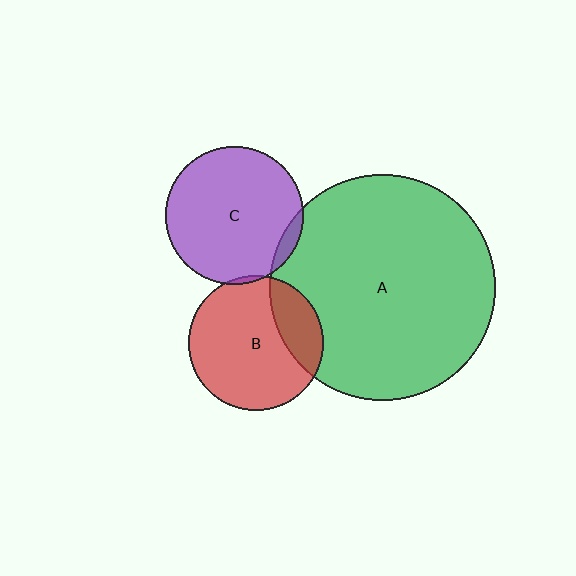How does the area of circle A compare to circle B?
Approximately 2.8 times.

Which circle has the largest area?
Circle A (green).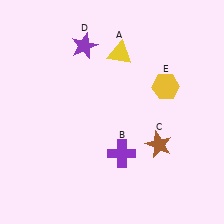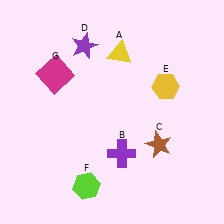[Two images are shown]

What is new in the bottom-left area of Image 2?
A lime hexagon (F) was added in the bottom-left area of Image 2.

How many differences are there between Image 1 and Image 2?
There are 2 differences between the two images.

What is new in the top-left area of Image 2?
A magenta square (G) was added in the top-left area of Image 2.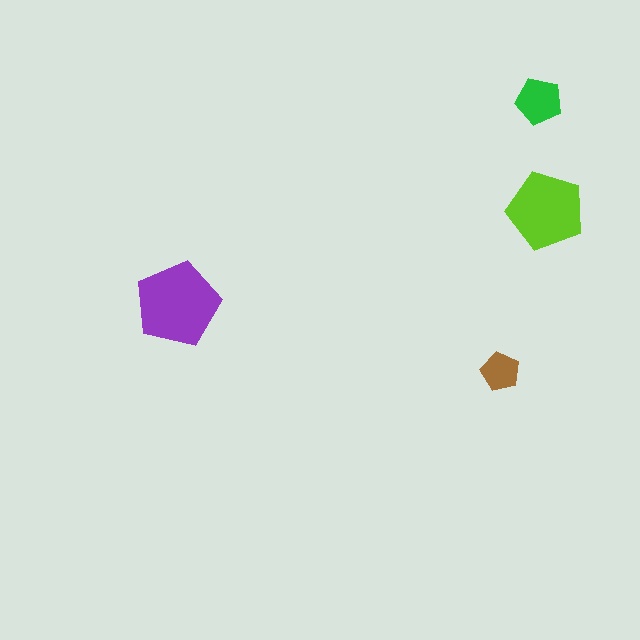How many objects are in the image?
There are 4 objects in the image.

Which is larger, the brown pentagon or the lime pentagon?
The lime one.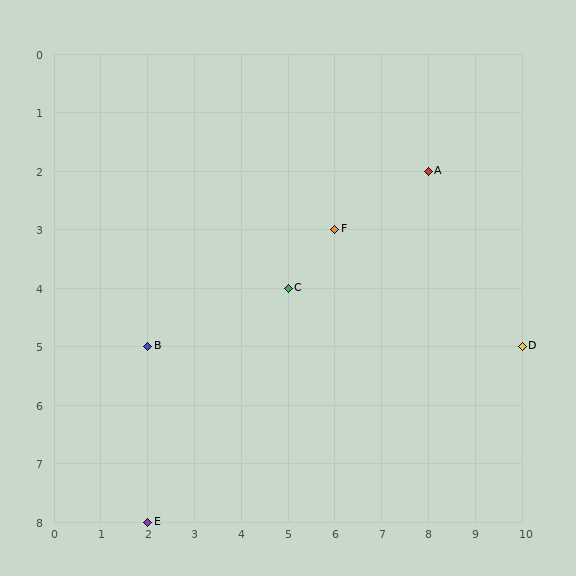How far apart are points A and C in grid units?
Points A and C are 3 columns and 2 rows apart (about 3.6 grid units diagonally).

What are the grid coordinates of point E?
Point E is at grid coordinates (2, 8).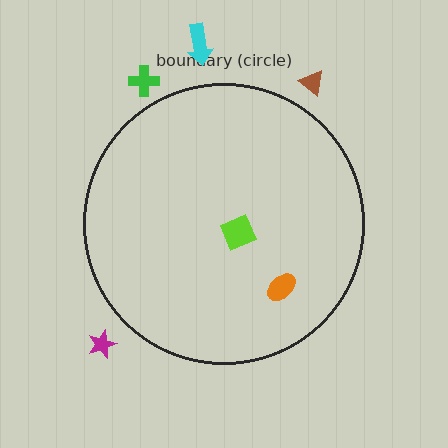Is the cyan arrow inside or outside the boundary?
Outside.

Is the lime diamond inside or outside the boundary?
Inside.